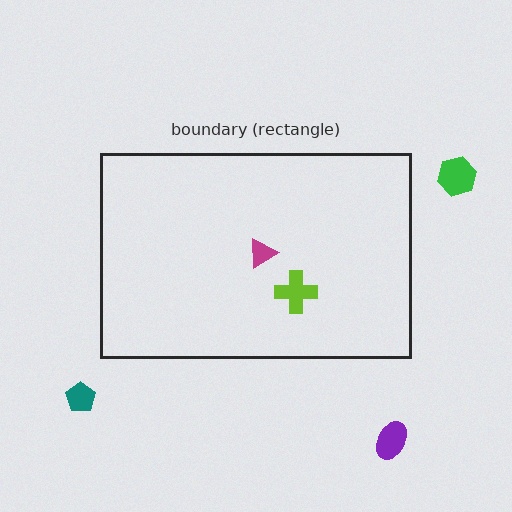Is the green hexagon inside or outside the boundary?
Outside.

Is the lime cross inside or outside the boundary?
Inside.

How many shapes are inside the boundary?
2 inside, 3 outside.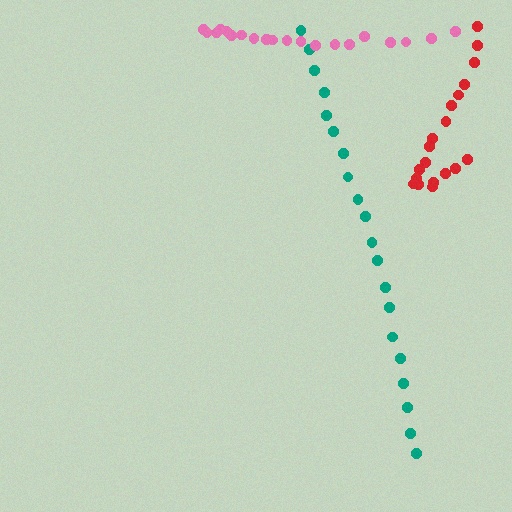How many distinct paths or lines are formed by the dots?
There are 3 distinct paths.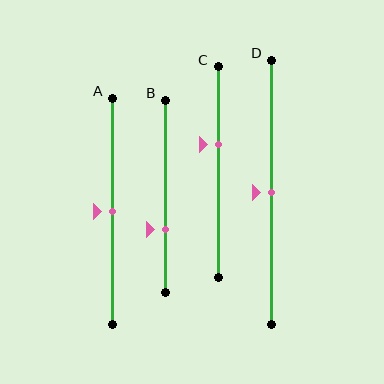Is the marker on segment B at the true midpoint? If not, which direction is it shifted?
No, the marker on segment B is shifted downward by about 17% of the segment length.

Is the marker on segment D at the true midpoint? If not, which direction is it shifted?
Yes, the marker on segment D is at the true midpoint.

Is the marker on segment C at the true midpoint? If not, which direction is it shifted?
No, the marker on segment C is shifted upward by about 13% of the segment length.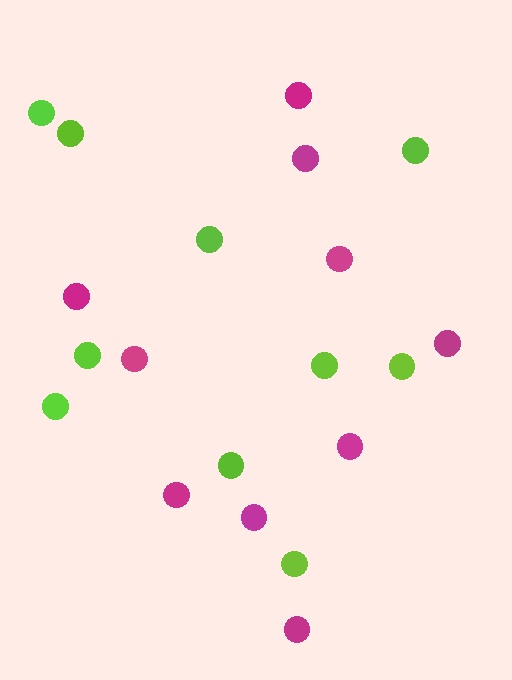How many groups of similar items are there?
There are 2 groups: one group of magenta circles (10) and one group of lime circles (10).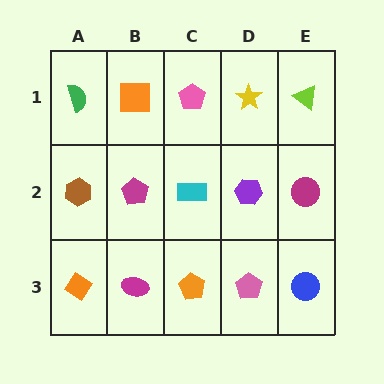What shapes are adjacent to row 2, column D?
A yellow star (row 1, column D), a pink pentagon (row 3, column D), a cyan rectangle (row 2, column C), a magenta circle (row 2, column E).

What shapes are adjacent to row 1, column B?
A magenta pentagon (row 2, column B), a green semicircle (row 1, column A), a pink pentagon (row 1, column C).